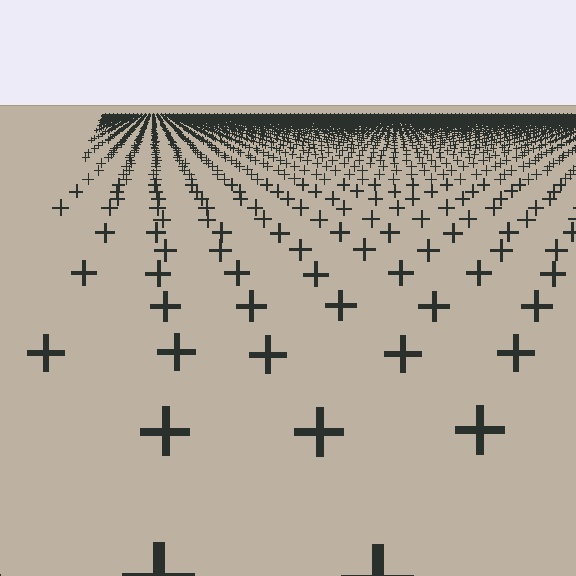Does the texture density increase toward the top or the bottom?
Density increases toward the top.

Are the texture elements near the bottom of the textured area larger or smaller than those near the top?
Larger. Near the bottom, elements are closer to the viewer and appear at a bigger on-screen size.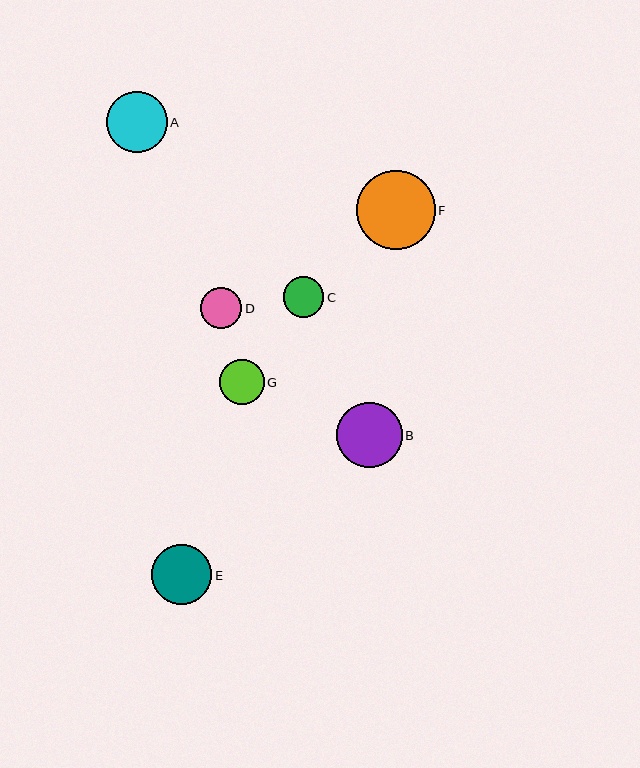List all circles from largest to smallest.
From largest to smallest: F, B, A, E, G, D, C.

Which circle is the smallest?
Circle C is the smallest with a size of approximately 41 pixels.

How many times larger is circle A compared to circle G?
Circle A is approximately 1.4 times the size of circle G.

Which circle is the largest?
Circle F is the largest with a size of approximately 79 pixels.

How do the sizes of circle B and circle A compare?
Circle B and circle A are approximately the same size.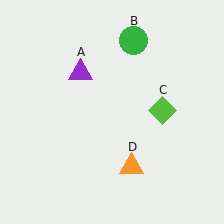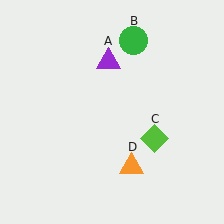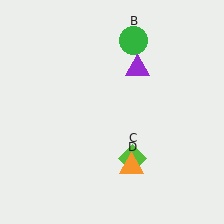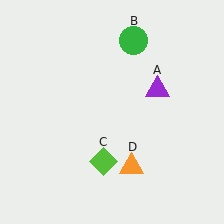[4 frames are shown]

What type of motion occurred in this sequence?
The purple triangle (object A), lime diamond (object C) rotated clockwise around the center of the scene.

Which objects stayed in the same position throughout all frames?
Green circle (object B) and orange triangle (object D) remained stationary.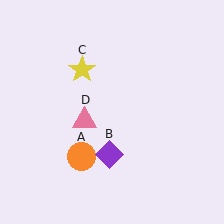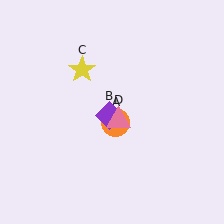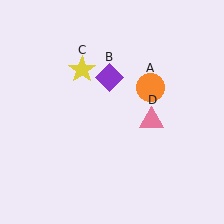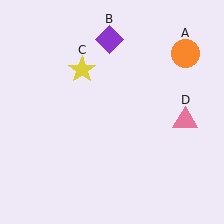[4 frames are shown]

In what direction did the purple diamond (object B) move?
The purple diamond (object B) moved up.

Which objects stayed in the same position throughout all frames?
Yellow star (object C) remained stationary.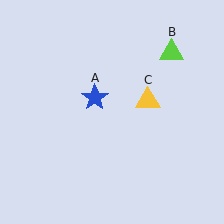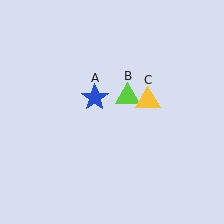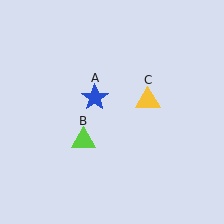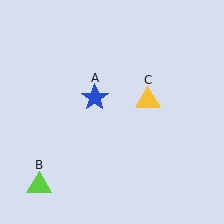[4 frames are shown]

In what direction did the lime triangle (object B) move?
The lime triangle (object B) moved down and to the left.